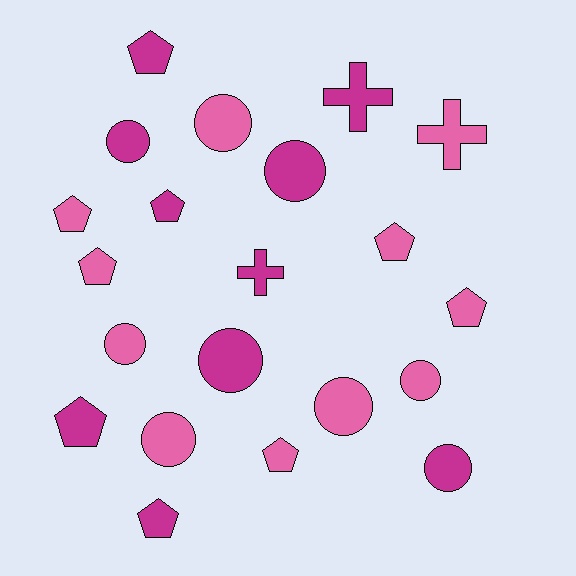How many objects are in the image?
There are 21 objects.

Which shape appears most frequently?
Circle, with 9 objects.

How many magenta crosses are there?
There are 2 magenta crosses.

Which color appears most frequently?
Pink, with 11 objects.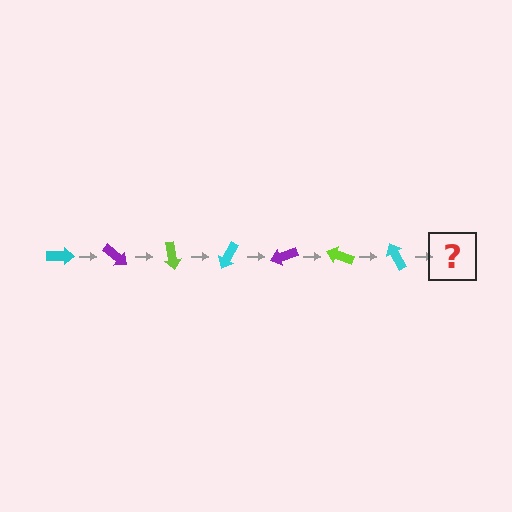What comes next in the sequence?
The next element should be a purple arrow, rotated 280 degrees from the start.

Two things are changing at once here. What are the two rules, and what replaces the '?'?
The two rules are that it rotates 40 degrees each step and the color cycles through cyan, purple, and lime. The '?' should be a purple arrow, rotated 280 degrees from the start.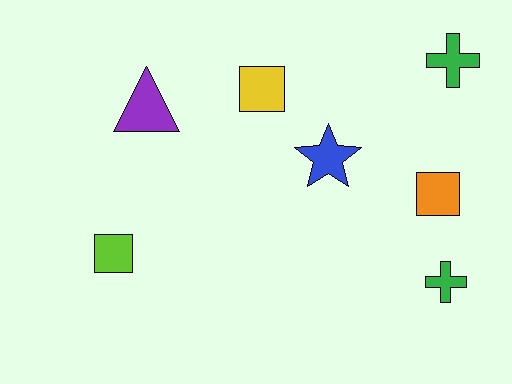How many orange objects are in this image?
There is 1 orange object.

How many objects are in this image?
There are 7 objects.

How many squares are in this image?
There are 3 squares.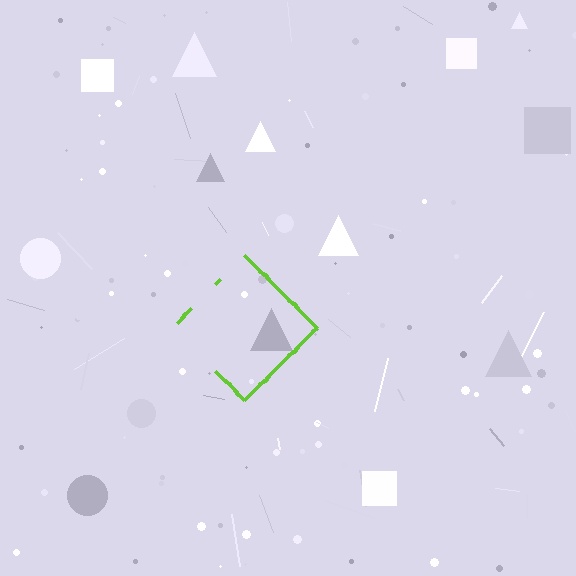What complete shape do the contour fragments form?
The contour fragments form a diamond.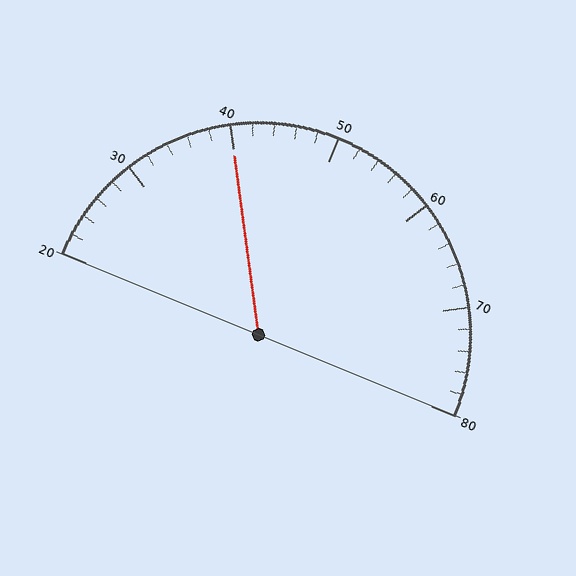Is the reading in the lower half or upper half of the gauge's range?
The reading is in the lower half of the range (20 to 80).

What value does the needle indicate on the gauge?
The needle indicates approximately 40.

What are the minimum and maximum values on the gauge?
The gauge ranges from 20 to 80.